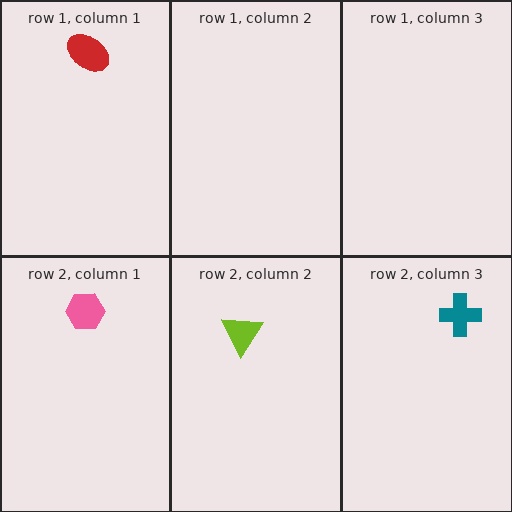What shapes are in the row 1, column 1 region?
The red ellipse.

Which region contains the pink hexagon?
The row 2, column 1 region.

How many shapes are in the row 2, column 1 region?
1.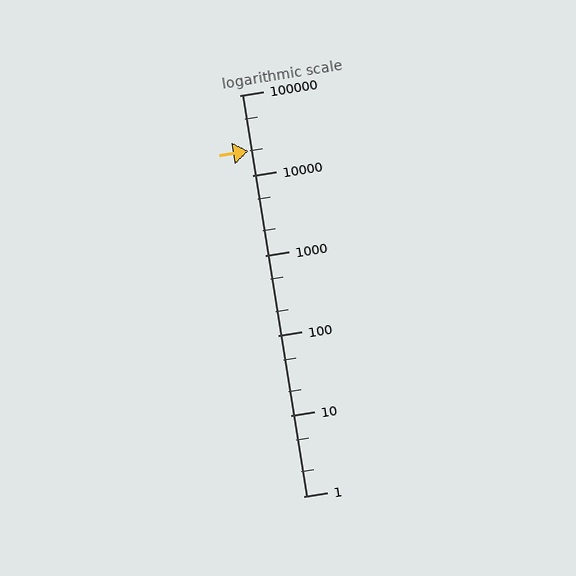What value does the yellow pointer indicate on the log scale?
The pointer indicates approximately 20000.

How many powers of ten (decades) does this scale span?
The scale spans 5 decades, from 1 to 100000.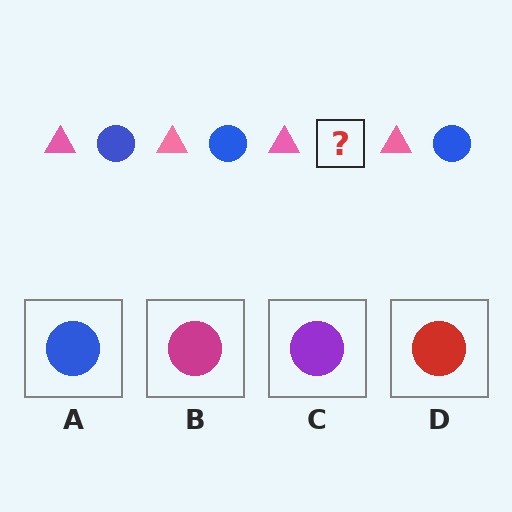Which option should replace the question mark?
Option A.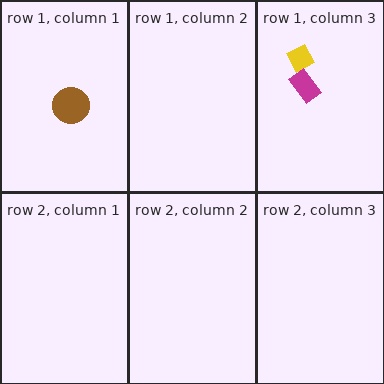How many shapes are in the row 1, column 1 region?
1.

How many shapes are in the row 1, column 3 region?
2.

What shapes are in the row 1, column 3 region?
The yellow diamond, the magenta rectangle.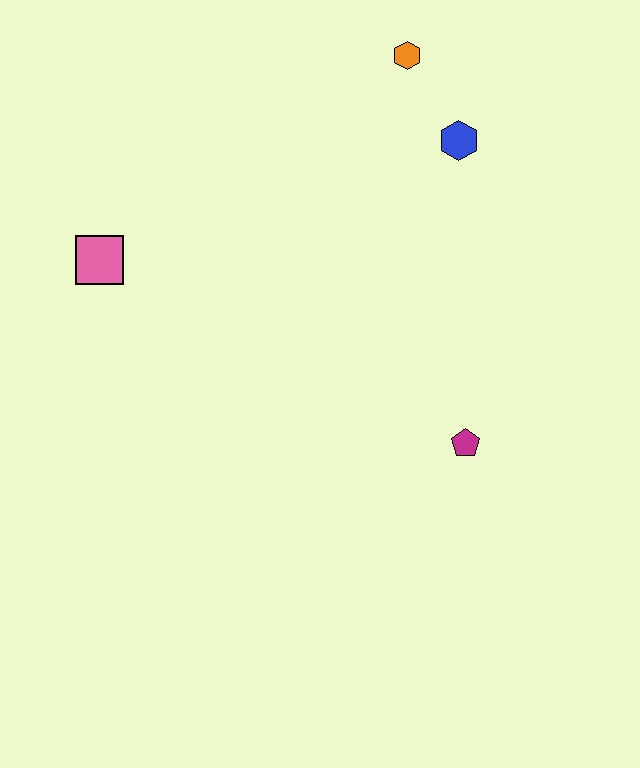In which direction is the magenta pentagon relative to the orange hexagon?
The magenta pentagon is below the orange hexagon.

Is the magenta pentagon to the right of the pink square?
Yes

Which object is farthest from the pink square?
The magenta pentagon is farthest from the pink square.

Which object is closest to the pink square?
The orange hexagon is closest to the pink square.